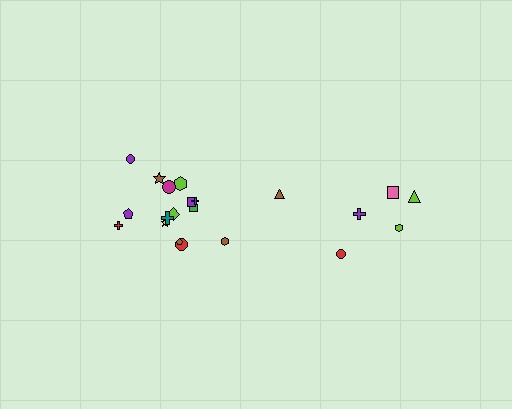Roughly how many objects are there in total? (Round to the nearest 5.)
Roughly 20 objects in total.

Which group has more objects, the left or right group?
The left group.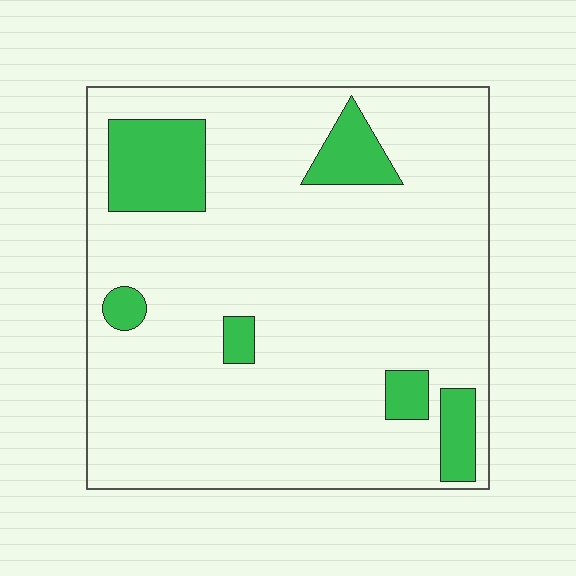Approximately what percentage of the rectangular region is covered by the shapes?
Approximately 15%.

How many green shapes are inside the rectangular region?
6.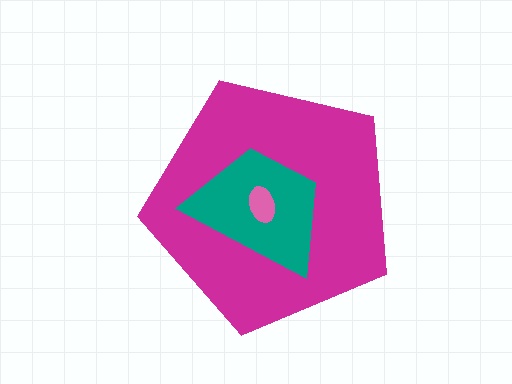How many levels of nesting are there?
3.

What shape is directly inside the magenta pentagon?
The teal trapezoid.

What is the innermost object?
The pink ellipse.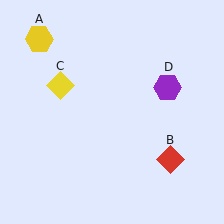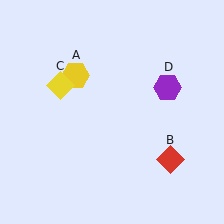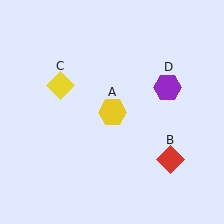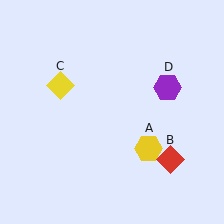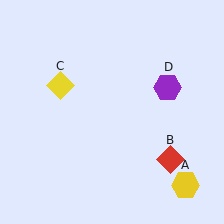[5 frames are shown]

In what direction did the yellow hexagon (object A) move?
The yellow hexagon (object A) moved down and to the right.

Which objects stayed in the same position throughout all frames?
Red diamond (object B) and yellow diamond (object C) and purple hexagon (object D) remained stationary.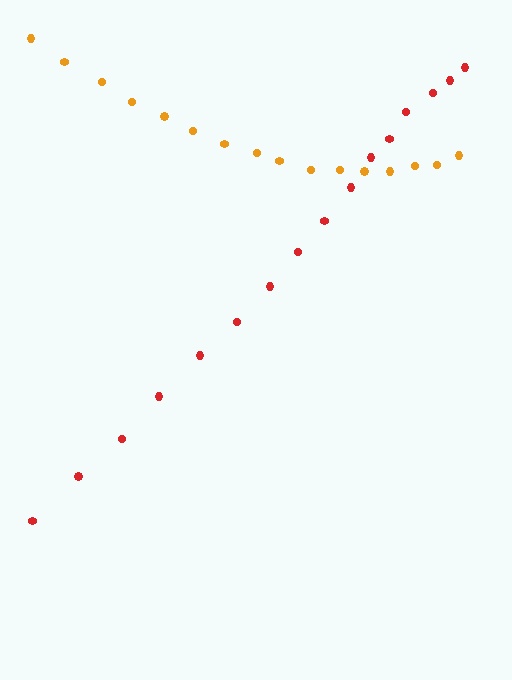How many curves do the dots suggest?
There are 2 distinct paths.